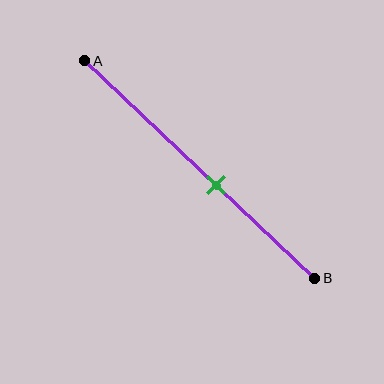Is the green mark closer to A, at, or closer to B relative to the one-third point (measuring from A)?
The green mark is closer to point B than the one-third point of segment AB.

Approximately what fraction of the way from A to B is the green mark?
The green mark is approximately 55% of the way from A to B.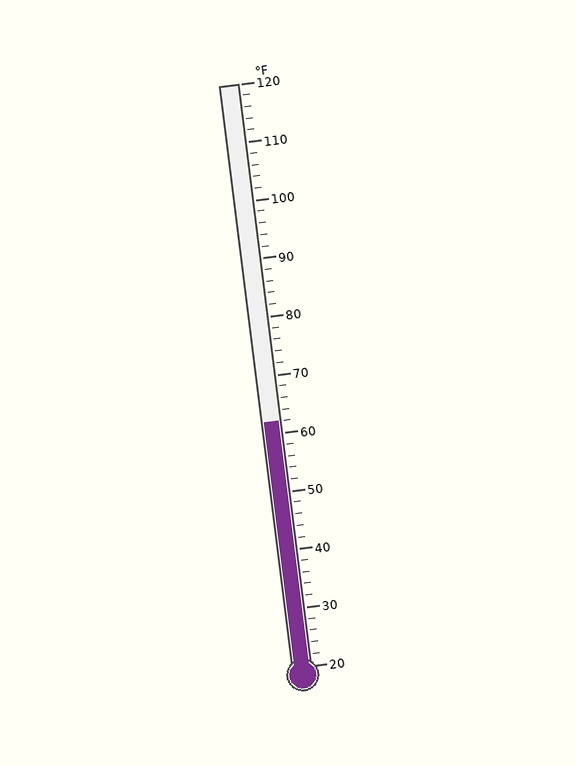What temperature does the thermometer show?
The thermometer shows approximately 62°F.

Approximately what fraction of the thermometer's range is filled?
The thermometer is filled to approximately 40% of its range.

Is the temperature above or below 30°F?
The temperature is above 30°F.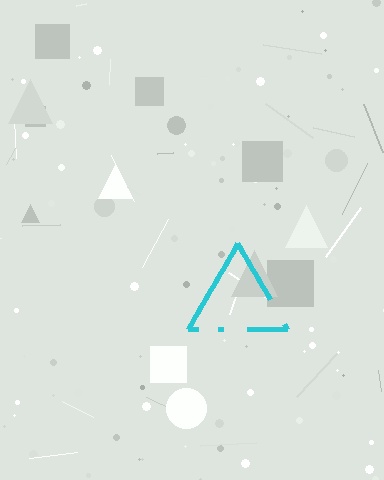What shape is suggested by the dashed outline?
The dashed outline suggests a triangle.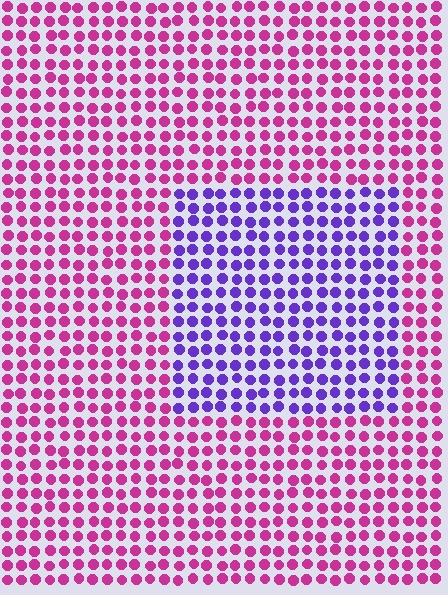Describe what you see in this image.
The image is filled with small magenta elements in a uniform arrangement. A rectangle-shaped region is visible where the elements are tinted to a slightly different hue, forming a subtle color boundary.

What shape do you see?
I see a rectangle.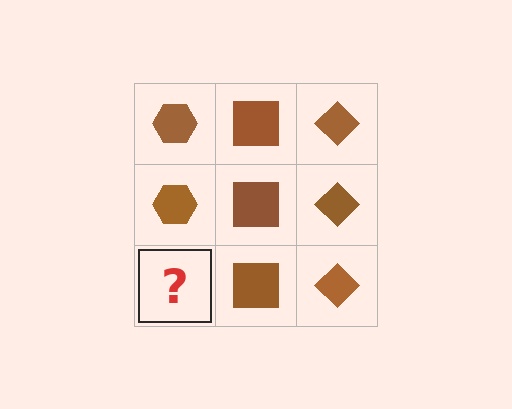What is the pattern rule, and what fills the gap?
The rule is that each column has a consistent shape. The gap should be filled with a brown hexagon.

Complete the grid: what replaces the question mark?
The question mark should be replaced with a brown hexagon.